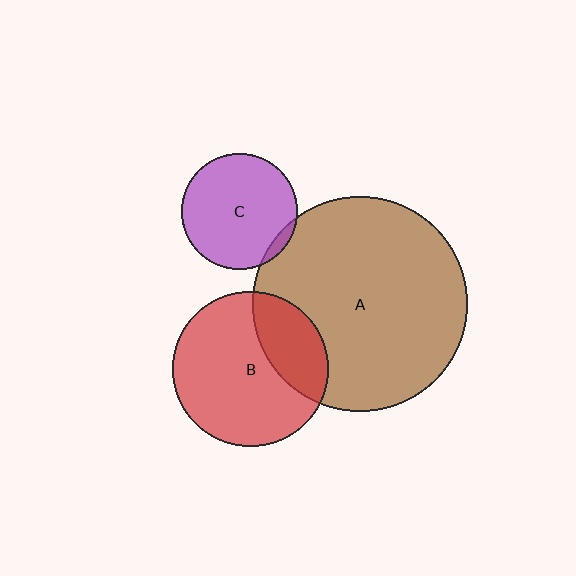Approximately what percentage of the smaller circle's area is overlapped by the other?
Approximately 5%.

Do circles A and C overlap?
Yes.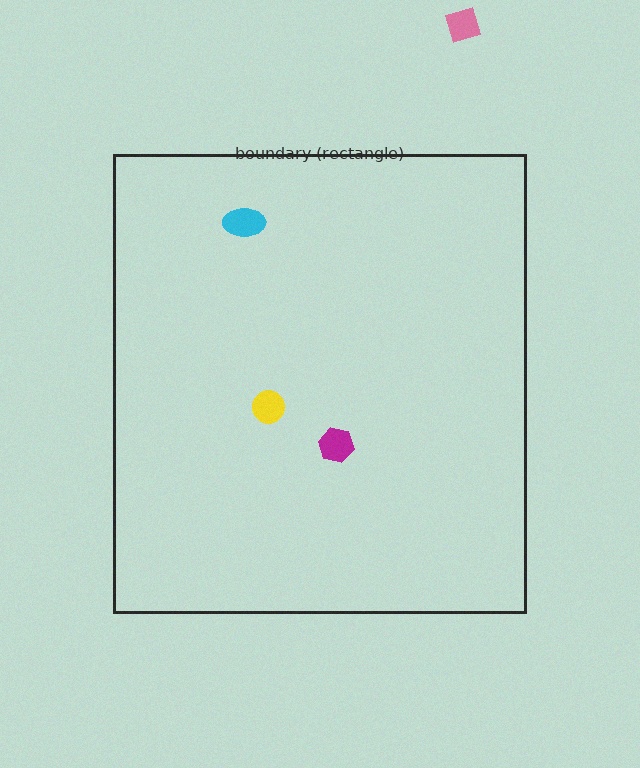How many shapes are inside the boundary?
3 inside, 1 outside.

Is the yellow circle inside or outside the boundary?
Inside.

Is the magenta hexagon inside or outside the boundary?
Inside.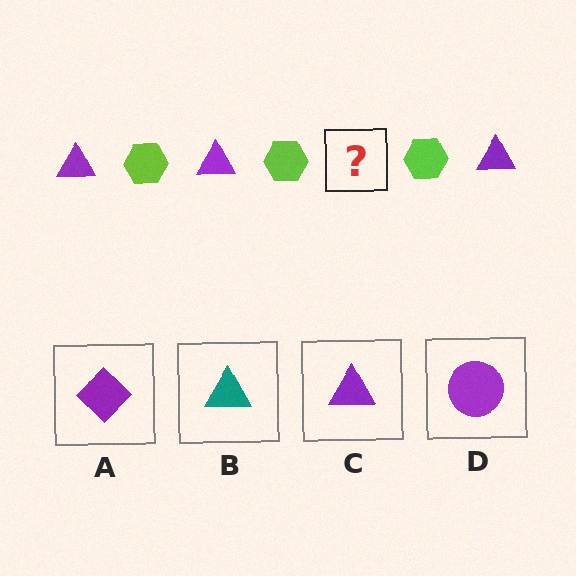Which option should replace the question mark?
Option C.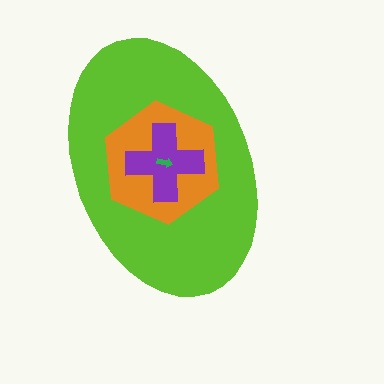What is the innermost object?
The green arrow.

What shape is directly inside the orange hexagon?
The purple cross.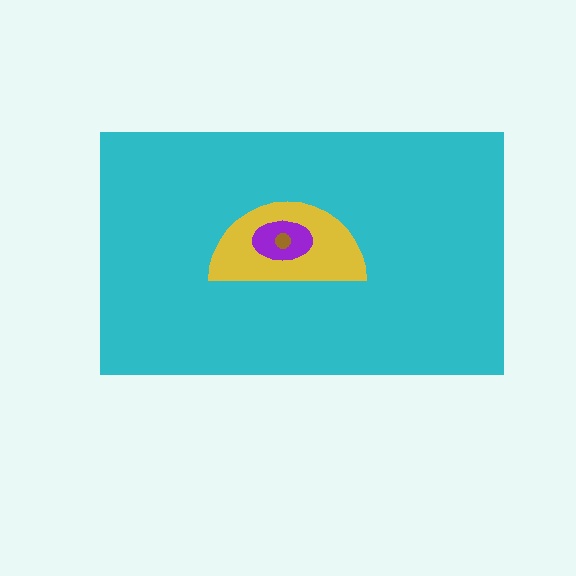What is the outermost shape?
The cyan rectangle.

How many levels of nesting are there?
4.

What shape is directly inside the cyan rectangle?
The yellow semicircle.